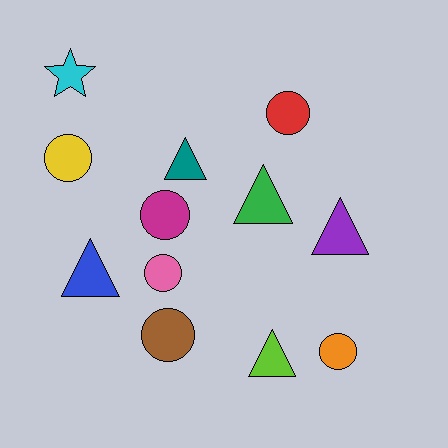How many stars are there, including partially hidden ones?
There is 1 star.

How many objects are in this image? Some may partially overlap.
There are 12 objects.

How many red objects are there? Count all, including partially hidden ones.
There is 1 red object.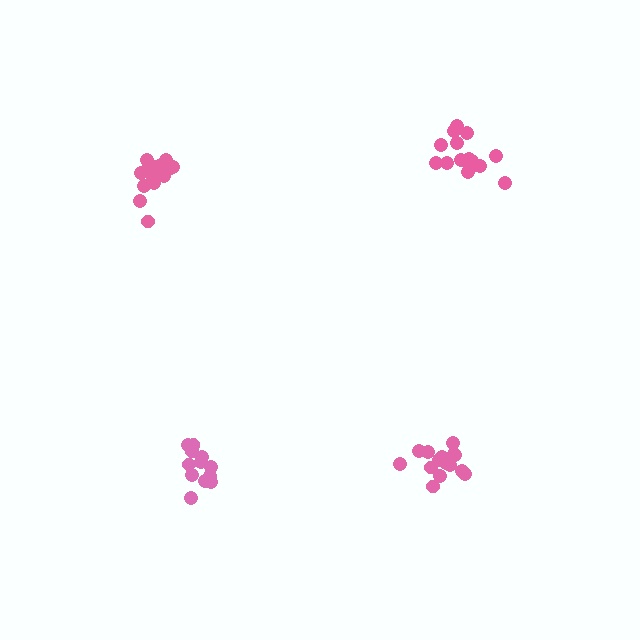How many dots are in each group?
Group 1: 15 dots, Group 2: 16 dots, Group 3: 12 dots, Group 4: 15 dots (58 total).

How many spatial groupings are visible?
There are 4 spatial groupings.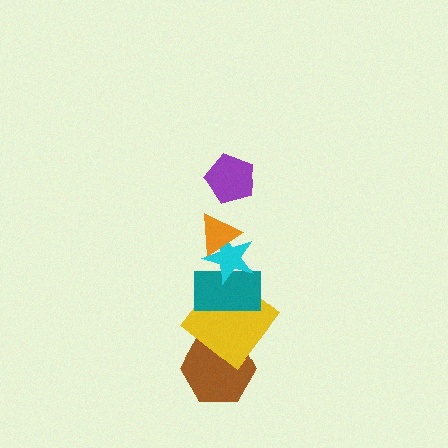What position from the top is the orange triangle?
The orange triangle is 2nd from the top.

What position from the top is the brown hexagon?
The brown hexagon is 6th from the top.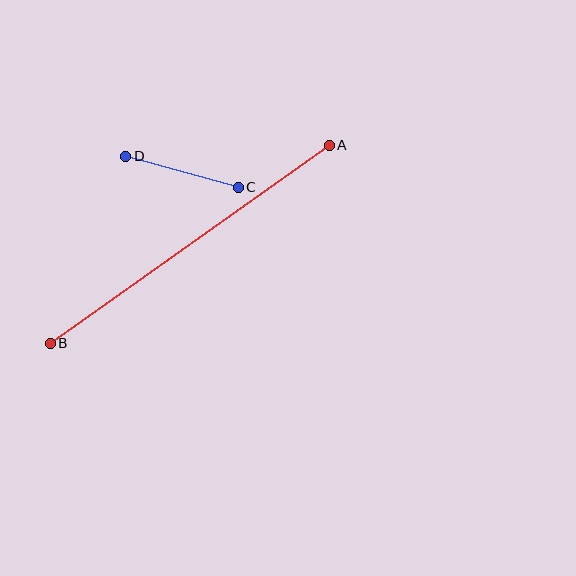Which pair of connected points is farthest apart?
Points A and B are farthest apart.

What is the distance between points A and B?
The distance is approximately 342 pixels.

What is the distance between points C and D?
The distance is approximately 117 pixels.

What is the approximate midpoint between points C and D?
The midpoint is at approximately (182, 172) pixels.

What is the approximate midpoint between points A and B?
The midpoint is at approximately (190, 244) pixels.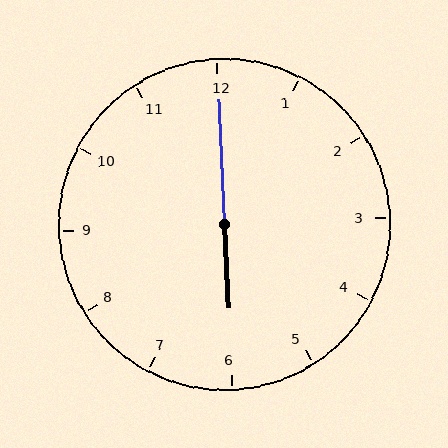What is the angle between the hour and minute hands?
Approximately 180 degrees.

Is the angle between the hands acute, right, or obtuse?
It is obtuse.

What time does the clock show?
6:00.